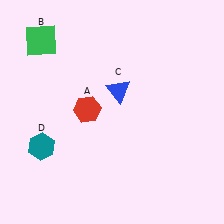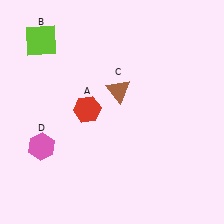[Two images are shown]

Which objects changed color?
B changed from green to lime. C changed from blue to brown. D changed from teal to pink.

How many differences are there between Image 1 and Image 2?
There are 3 differences between the two images.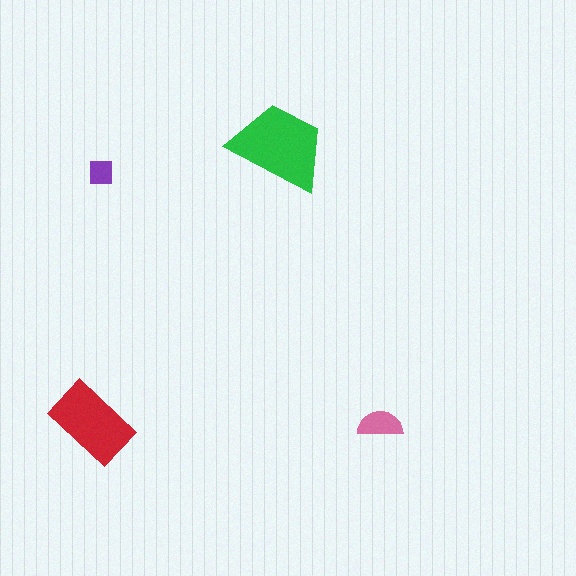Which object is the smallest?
The purple square.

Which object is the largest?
The green trapezoid.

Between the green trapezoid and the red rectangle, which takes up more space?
The green trapezoid.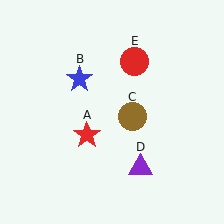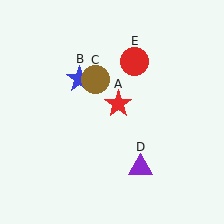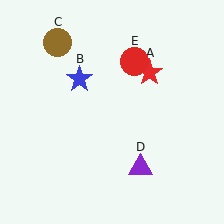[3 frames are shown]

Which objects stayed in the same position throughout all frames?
Blue star (object B) and purple triangle (object D) and red circle (object E) remained stationary.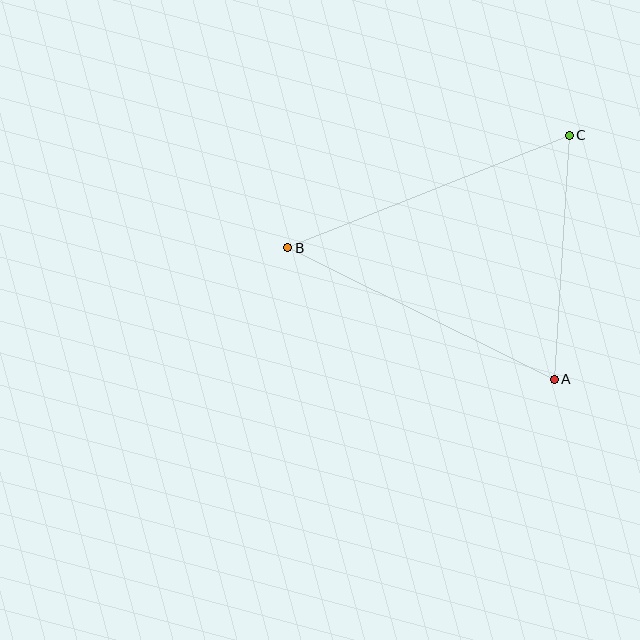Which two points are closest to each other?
Points A and C are closest to each other.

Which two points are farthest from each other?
Points B and C are farthest from each other.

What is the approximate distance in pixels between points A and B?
The distance between A and B is approximately 297 pixels.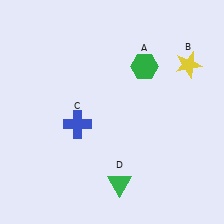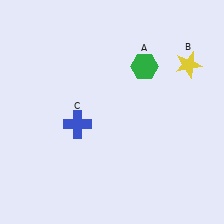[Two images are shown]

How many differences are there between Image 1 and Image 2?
There is 1 difference between the two images.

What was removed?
The green triangle (D) was removed in Image 2.